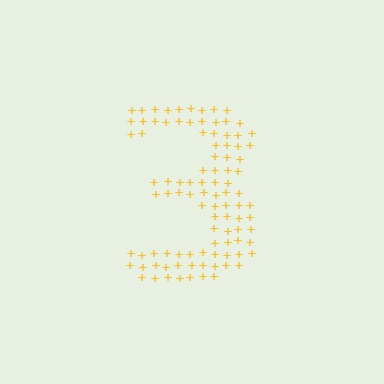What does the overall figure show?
The overall figure shows the digit 3.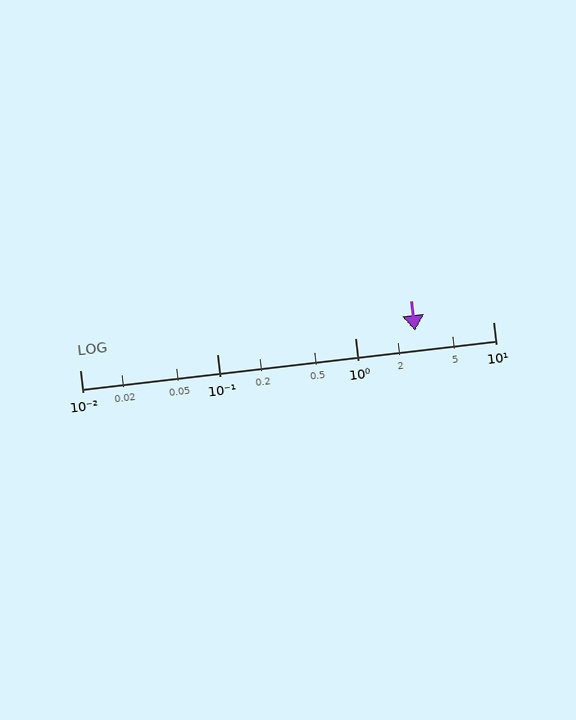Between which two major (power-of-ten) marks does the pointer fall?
The pointer is between 1 and 10.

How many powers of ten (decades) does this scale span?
The scale spans 3 decades, from 0.01 to 10.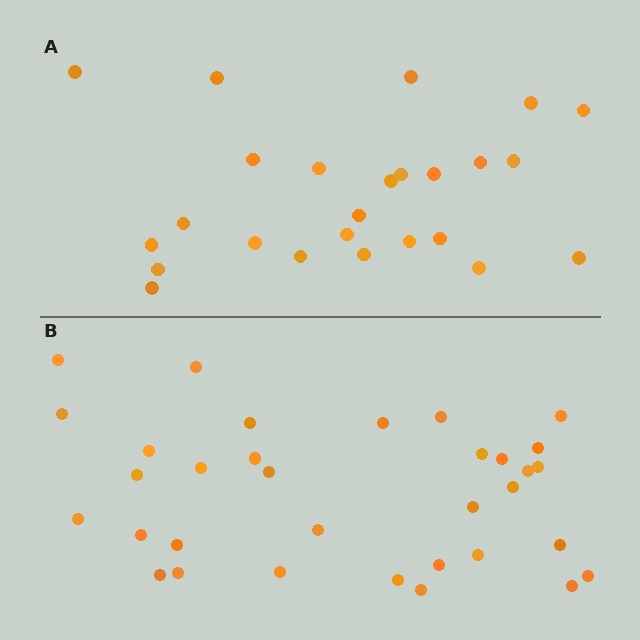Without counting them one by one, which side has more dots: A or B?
Region B (the bottom region) has more dots.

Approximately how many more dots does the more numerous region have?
Region B has roughly 8 or so more dots than region A.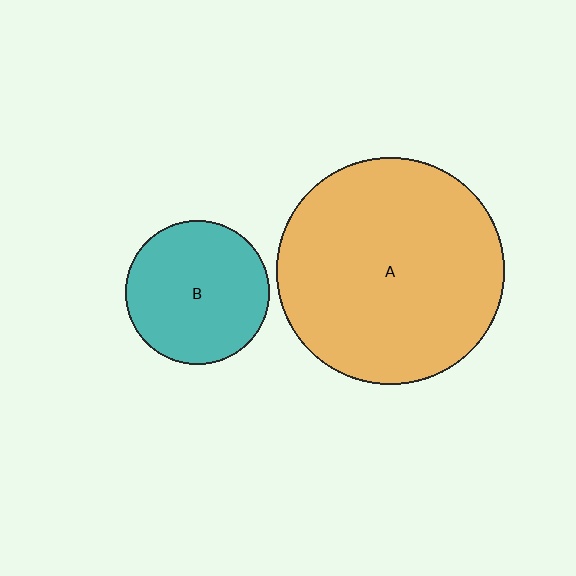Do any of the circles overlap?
No, none of the circles overlap.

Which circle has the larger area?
Circle A (orange).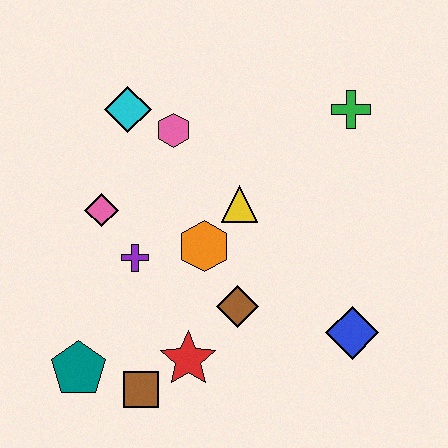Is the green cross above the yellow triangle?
Yes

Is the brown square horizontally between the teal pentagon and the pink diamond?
No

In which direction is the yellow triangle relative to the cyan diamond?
The yellow triangle is to the right of the cyan diamond.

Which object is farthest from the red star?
The green cross is farthest from the red star.